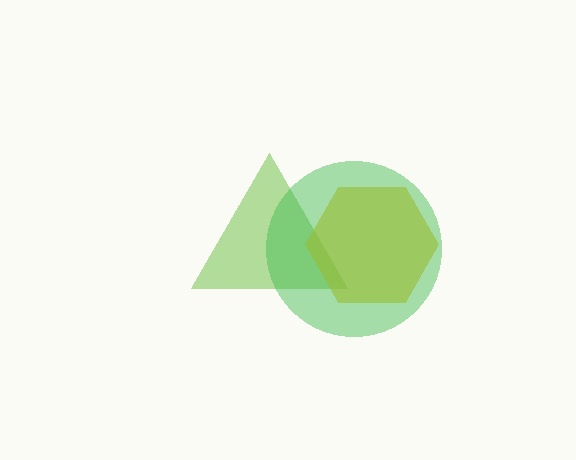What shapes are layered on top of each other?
The layered shapes are: a lime triangle, a yellow hexagon, a green circle.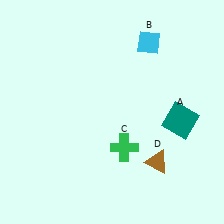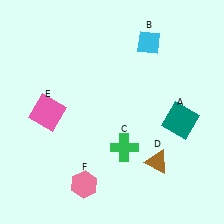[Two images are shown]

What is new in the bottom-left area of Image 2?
A pink square (E) was added in the bottom-left area of Image 2.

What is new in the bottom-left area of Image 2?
A pink hexagon (F) was added in the bottom-left area of Image 2.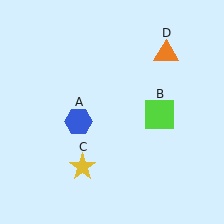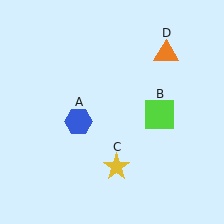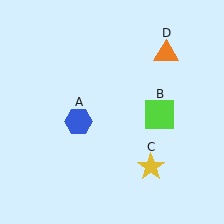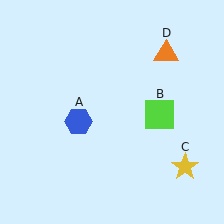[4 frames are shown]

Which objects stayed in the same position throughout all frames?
Blue hexagon (object A) and lime square (object B) and orange triangle (object D) remained stationary.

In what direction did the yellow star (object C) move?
The yellow star (object C) moved right.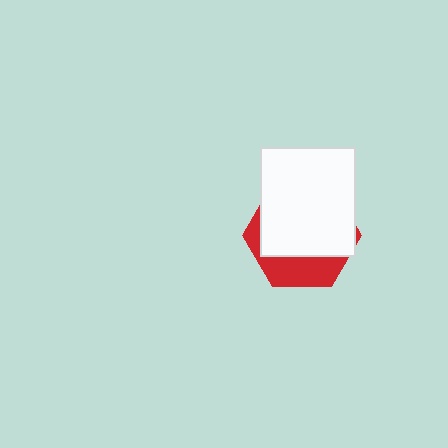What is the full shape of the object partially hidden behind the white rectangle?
The partially hidden object is a red hexagon.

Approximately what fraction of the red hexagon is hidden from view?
Roughly 69% of the red hexagon is hidden behind the white rectangle.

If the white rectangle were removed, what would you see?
You would see the complete red hexagon.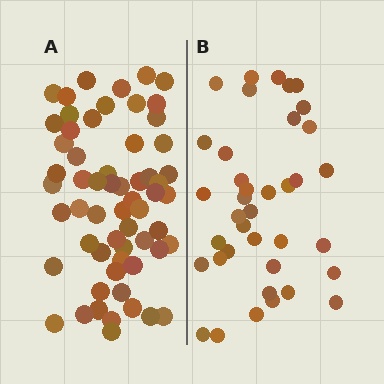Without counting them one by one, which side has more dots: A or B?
Region A (the left region) has more dots.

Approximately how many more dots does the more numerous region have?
Region A has approximately 20 more dots than region B.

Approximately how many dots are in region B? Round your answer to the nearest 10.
About 40 dots. (The exact count is 38, which rounds to 40.)